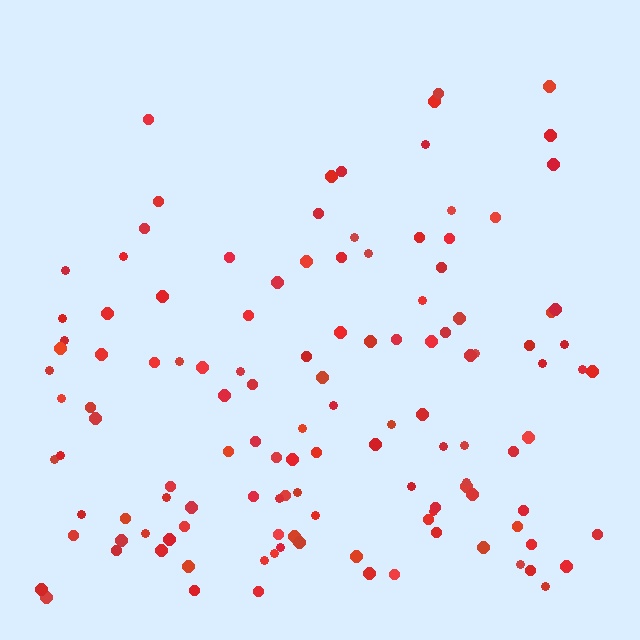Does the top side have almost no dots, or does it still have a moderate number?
Still a moderate number, just noticeably fewer than the bottom.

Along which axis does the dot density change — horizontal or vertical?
Vertical.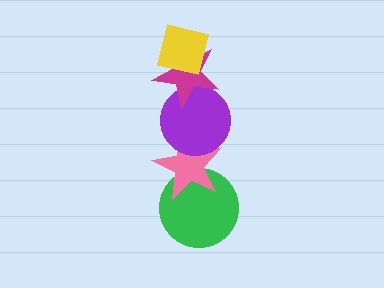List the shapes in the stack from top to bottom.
From top to bottom: the yellow square, the magenta star, the purple circle, the pink star, the green circle.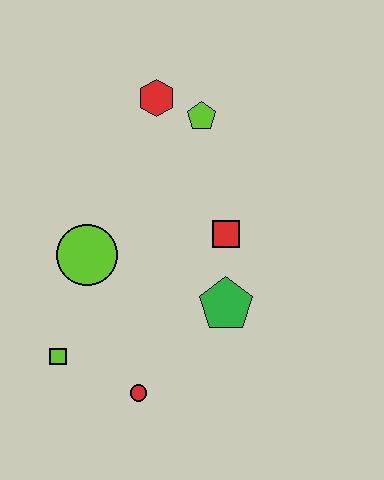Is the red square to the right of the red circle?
Yes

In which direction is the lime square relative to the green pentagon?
The lime square is to the left of the green pentagon.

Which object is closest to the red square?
The green pentagon is closest to the red square.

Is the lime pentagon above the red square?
Yes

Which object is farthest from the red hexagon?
The red circle is farthest from the red hexagon.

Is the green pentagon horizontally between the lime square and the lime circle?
No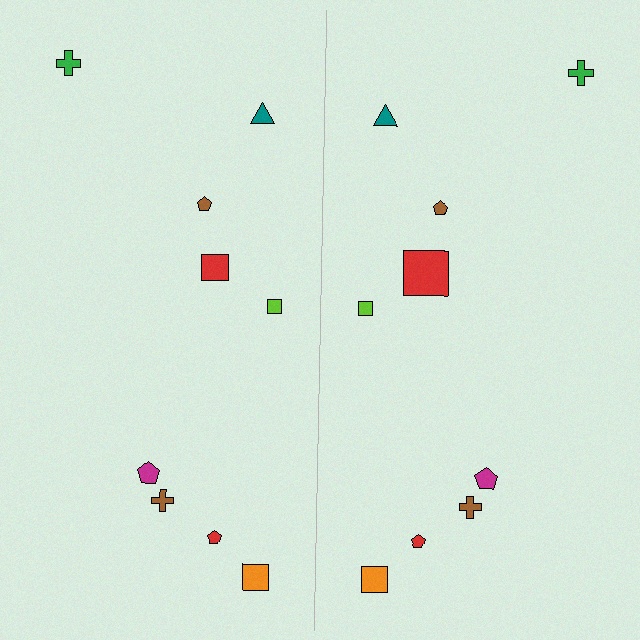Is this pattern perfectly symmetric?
No, the pattern is not perfectly symmetric. The red square on the right side has a different size than its mirror counterpart.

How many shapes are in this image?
There are 18 shapes in this image.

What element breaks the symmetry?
The red square on the right side has a different size than its mirror counterpart.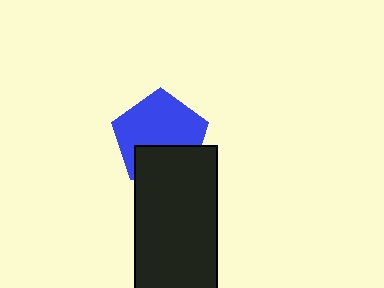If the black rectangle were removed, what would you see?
You would see the complete blue pentagon.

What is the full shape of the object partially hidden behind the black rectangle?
The partially hidden object is a blue pentagon.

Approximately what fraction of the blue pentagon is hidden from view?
Roughly 34% of the blue pentagon is hidden behind the black rectangle.